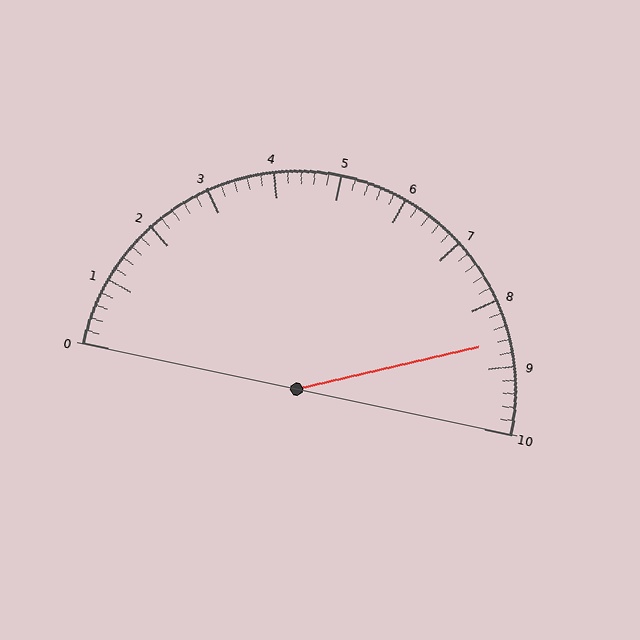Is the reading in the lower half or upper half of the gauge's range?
The reading is in the upper half of the range (0 to 10).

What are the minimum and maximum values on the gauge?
The gauge ranges from 0 to 10.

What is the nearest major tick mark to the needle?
The nearest major tick mark is 9.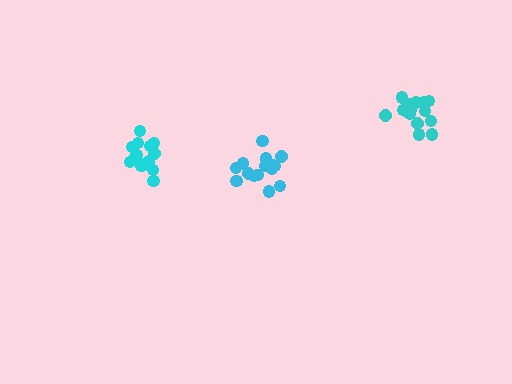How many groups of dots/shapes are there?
There are 3 groups.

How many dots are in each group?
Group 1: 15 dots, Group 2: 16 dots, Group 3: 16 dots (47 total).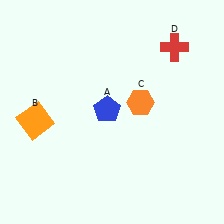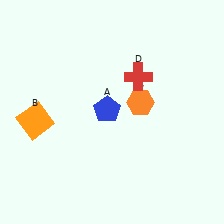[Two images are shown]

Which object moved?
The red cross (D) moved left.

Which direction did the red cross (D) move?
The red cross (D) moved left.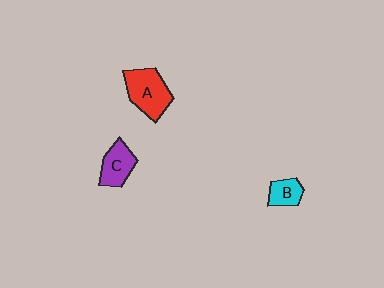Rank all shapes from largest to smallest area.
From largest to smallest: A (red), C (purple), B (cyan).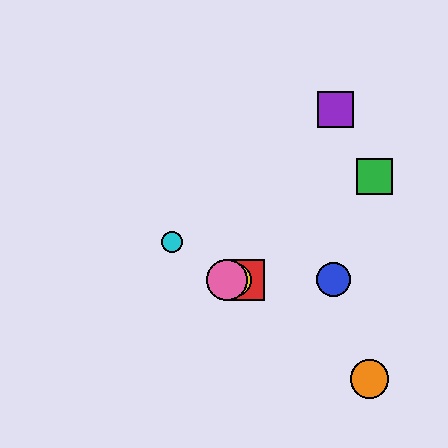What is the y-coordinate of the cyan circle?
The cyan circle is at y≈242.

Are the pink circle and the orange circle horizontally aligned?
No, the pink circle is at y≈280 and the orange circle is at y≈379.